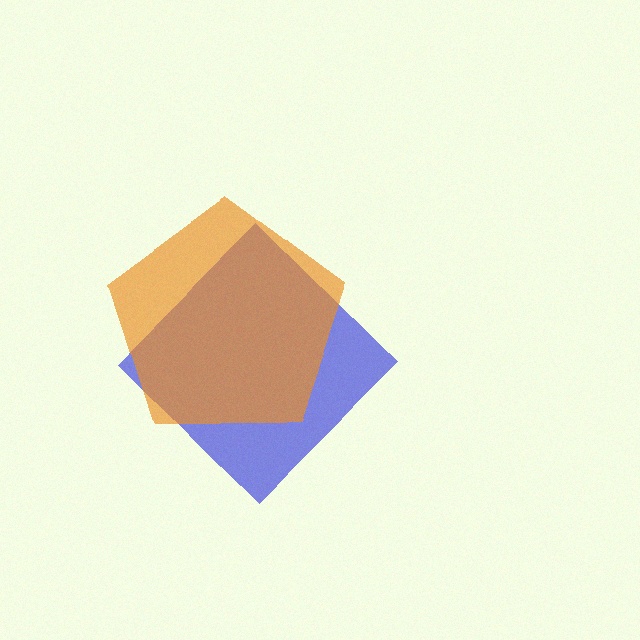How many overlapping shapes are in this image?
There are 2 overlapping shapes in the image.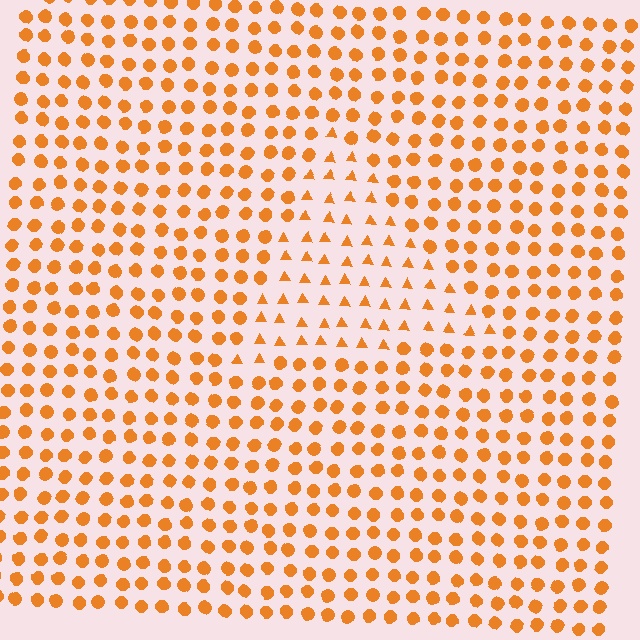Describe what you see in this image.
The image is filled with small orange elements arranged in a uniform grid. A triangle-shaped region contains triangles, while the surrounding area contains circles. The boundary is defined purely by the change in element shape.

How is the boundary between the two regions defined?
The boundary is defined by a change in element shape: triangles inside vs. circles outside. All elements share the same color and spacing.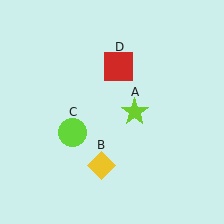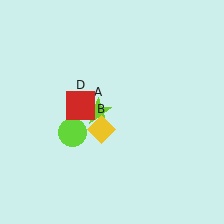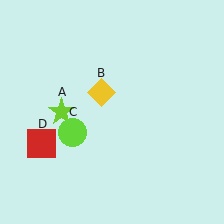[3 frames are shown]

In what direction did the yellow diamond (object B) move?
The yellow diamond (object B) moved up.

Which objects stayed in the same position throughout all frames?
Lime circle (object C) remained stationary.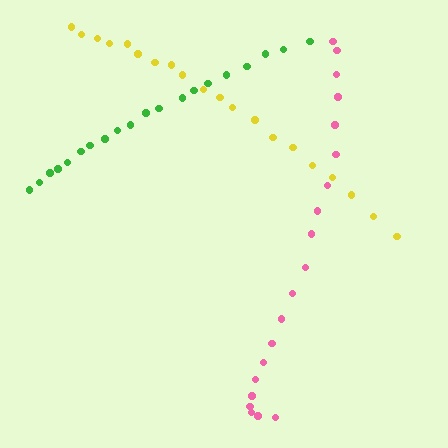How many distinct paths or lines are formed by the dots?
There are 3 distinct paths.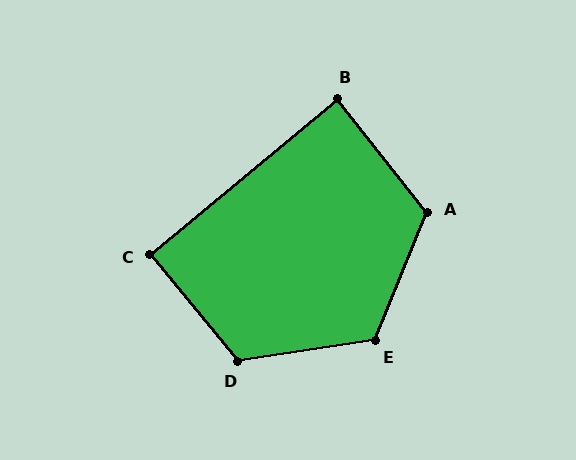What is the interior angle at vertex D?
Approximately 121 degrees (obtuse).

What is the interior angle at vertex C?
Approximately 90 degrees (approximately right).